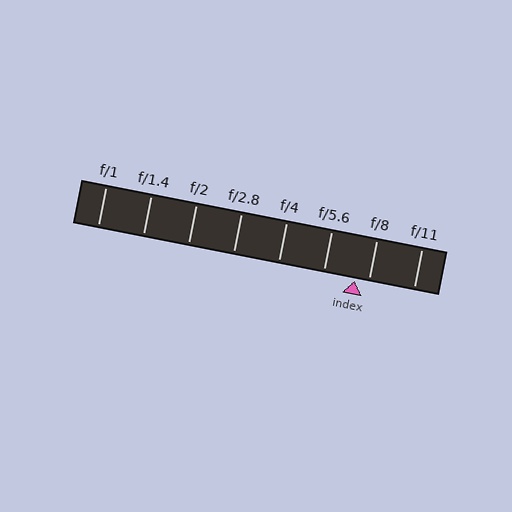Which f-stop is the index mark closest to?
The index mark is closest to f/8.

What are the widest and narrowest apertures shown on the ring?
The widest aperture shown is f/1 and the narrowest is f/11.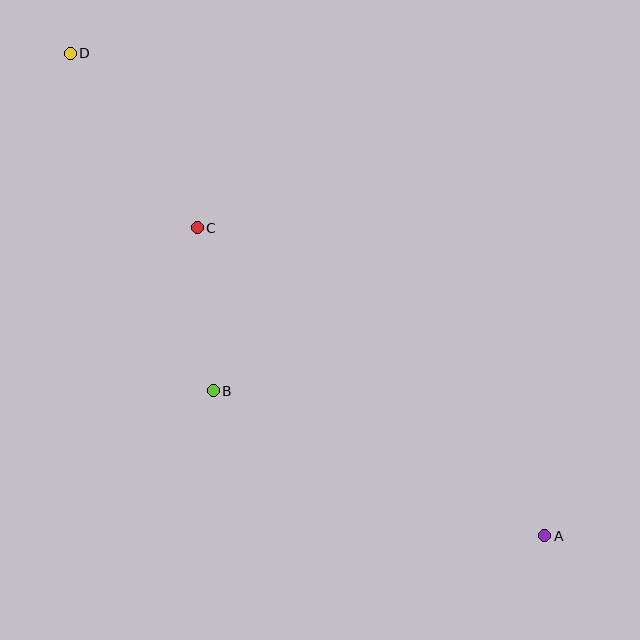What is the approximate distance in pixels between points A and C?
The distance between A and C is approximately 464 pixels.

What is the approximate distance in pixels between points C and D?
The distance between C and D is approximately 216 pixels.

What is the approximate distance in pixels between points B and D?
The distance between B and D is approximately 367 pixels.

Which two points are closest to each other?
Points B and C are closest to each other.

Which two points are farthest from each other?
Points A and D are farthest from each other.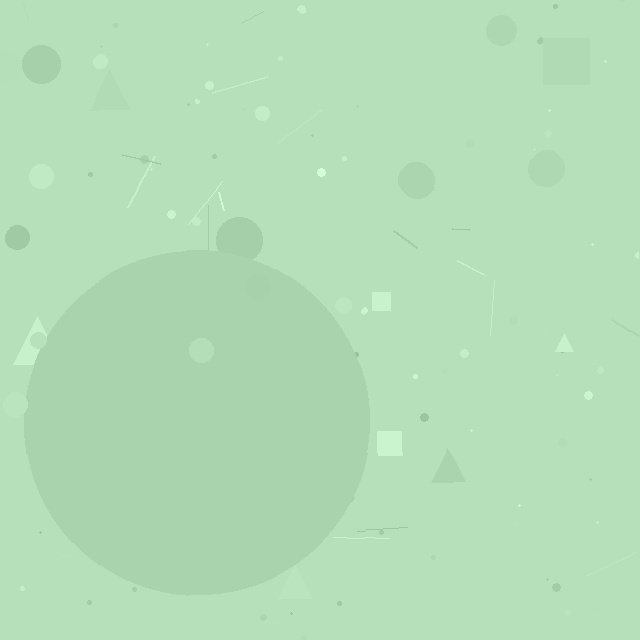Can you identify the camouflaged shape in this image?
The camouflaged shape is a circle.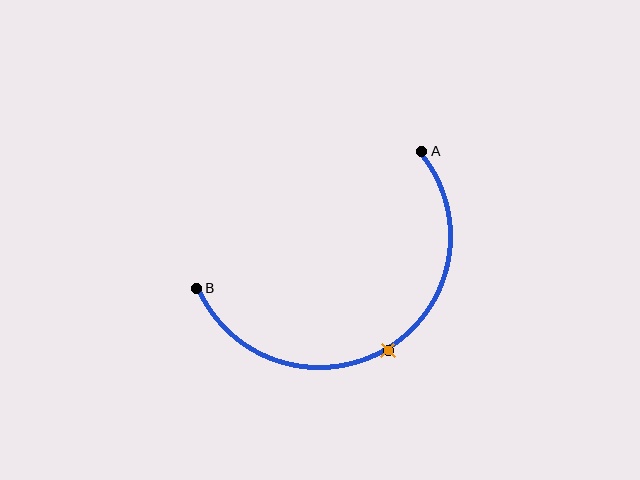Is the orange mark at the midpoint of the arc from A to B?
Yes. The orange mark lies on the arc at equal arc-length from both A and B — it is the arc midpoint.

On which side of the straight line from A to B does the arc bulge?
The arc bulges below the straight line connecting A and B.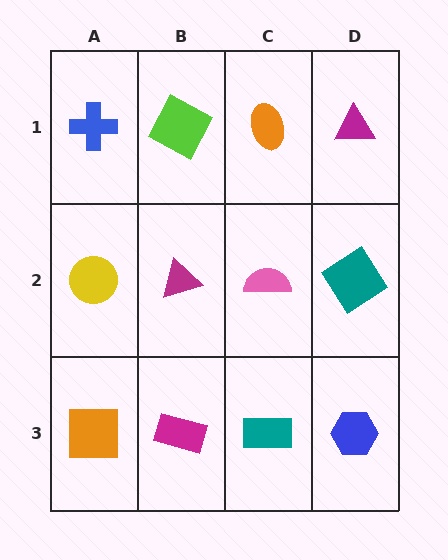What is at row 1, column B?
A lime square.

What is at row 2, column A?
A yellow circle.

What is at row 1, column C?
An orange ellipse.